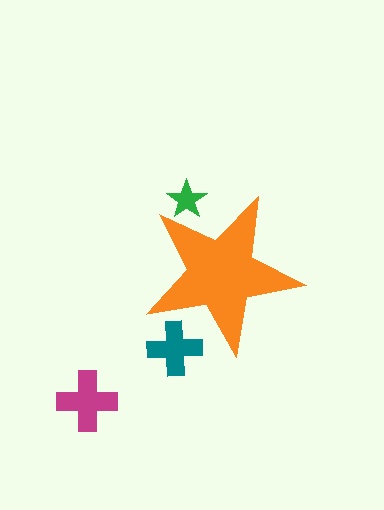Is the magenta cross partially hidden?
No, the magenta cross is fully visible.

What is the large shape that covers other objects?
An orange star.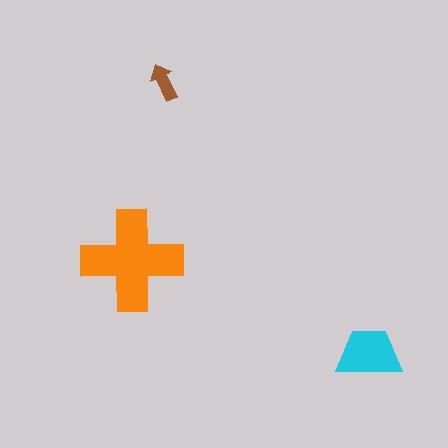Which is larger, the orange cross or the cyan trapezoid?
The orange cross.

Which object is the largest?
The orange cross.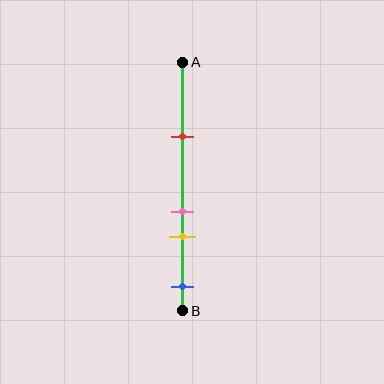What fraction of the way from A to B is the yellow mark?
The yellow mark is approximately 70% (0.7) of the way from A to B.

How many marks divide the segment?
There are 4 marks dividing the segment.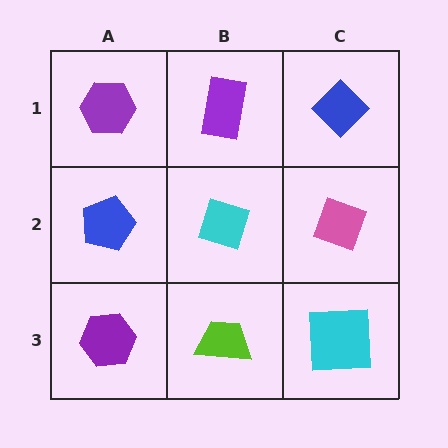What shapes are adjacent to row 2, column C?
A blue diamond (row 1, column C), a cyan square (row 3, column C), a cyan diamond (row 2, column B).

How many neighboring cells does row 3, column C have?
2.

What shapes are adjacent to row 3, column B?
A cyan diamond (row 2, column B), a purple hexagon (row 3, column A), a cyan square (row 3, column C).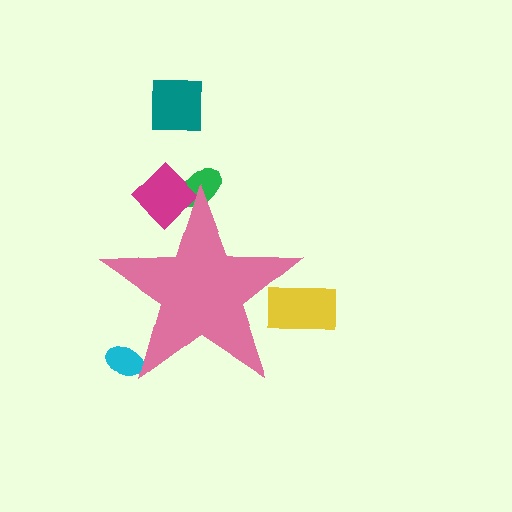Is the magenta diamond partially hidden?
Yes, the magenta diamond is partially hidden behind the pink star.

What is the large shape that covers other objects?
A pink star.